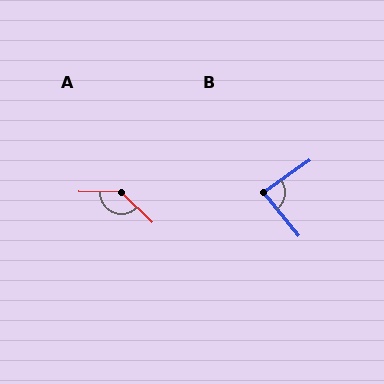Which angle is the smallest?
B, at approximately 85 degrees.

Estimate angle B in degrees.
Approximately 85 degrees.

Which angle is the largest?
A, at approximately 136 degrees.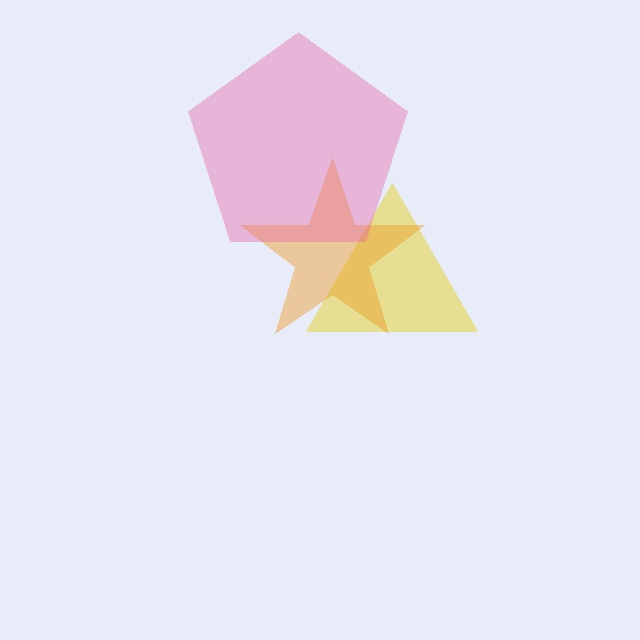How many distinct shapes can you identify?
There are 3 distinct shapes: a yellow triangle, an orange star, a pink pentagon.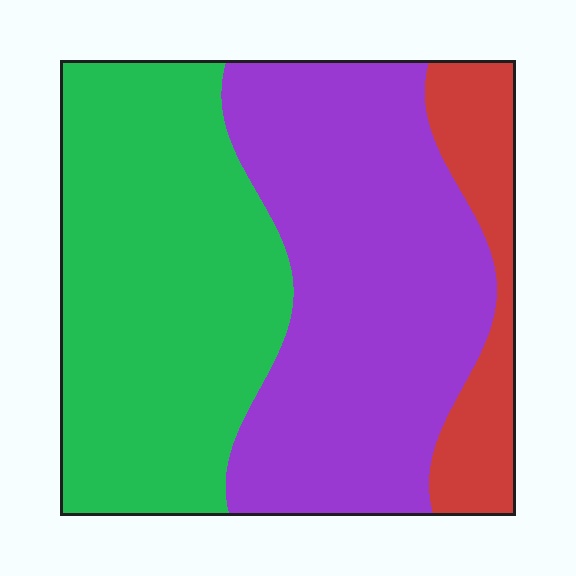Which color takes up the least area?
Red, at roughly 15%.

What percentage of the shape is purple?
Purple takes up between a quarter and a half of the shape.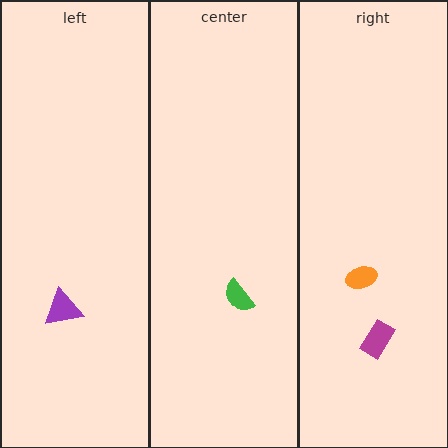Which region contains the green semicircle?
The center region.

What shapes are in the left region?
The purple triangle.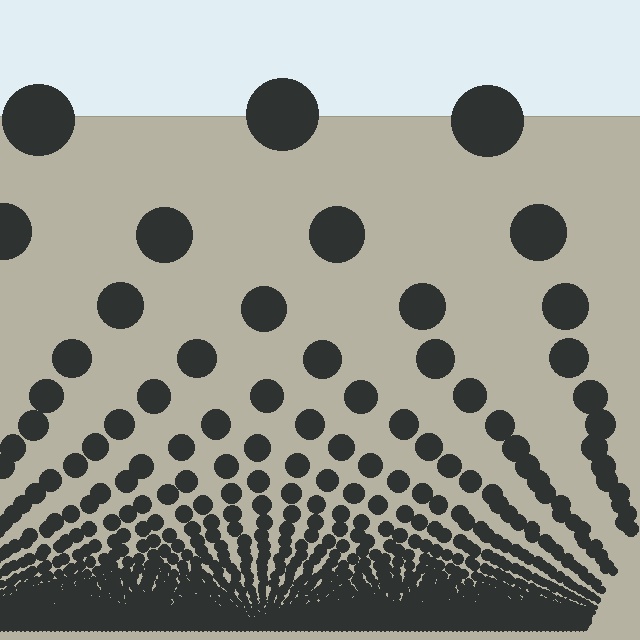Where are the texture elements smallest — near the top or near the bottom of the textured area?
Near the bottom.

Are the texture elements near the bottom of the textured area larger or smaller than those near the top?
Smaller. The gradient is inverted — elements near the bottom are smaller and denser.